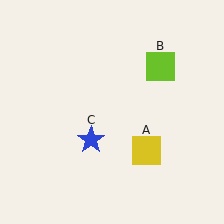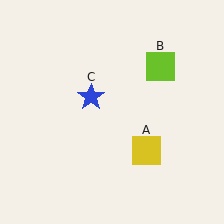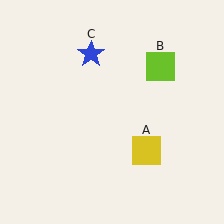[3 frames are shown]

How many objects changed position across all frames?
1 object changed position: blue star (object C).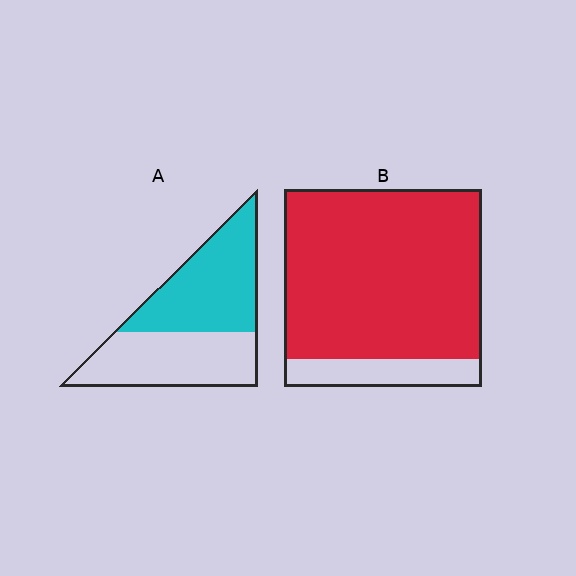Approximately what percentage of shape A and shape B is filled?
A is approximately 50% and B is approximately 85%.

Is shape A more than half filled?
Roughly half.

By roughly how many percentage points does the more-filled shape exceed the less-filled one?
By roughly 35 percentage points (B over A).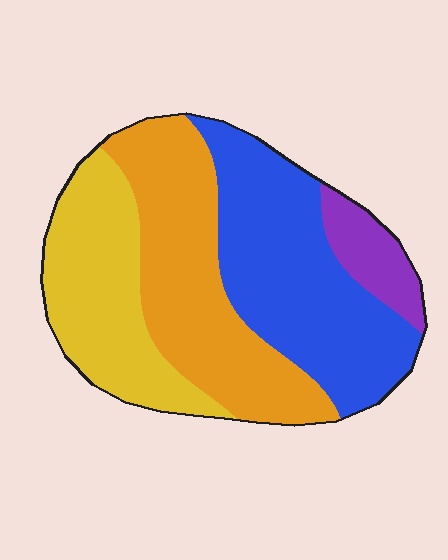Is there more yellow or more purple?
Yellow.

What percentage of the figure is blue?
Blue takes up between a quarter and a half of the figure.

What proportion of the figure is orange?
Orange takes up about one third (1/3) of the figure.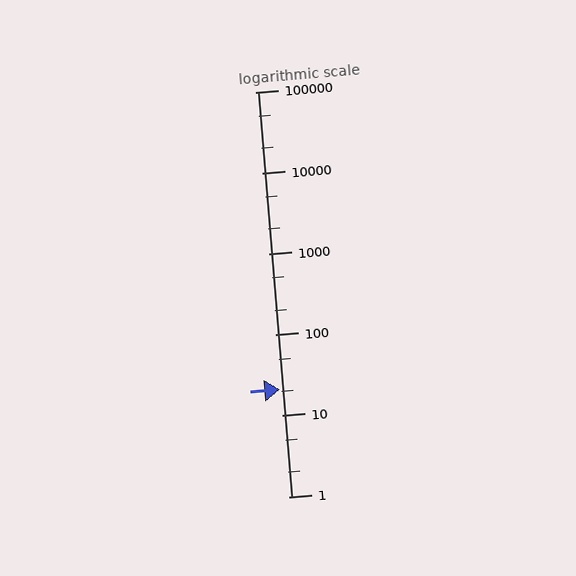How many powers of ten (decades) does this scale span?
The scale spans 5 decades, from 1 to 100000.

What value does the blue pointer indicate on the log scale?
The pointer indicates approximately 21.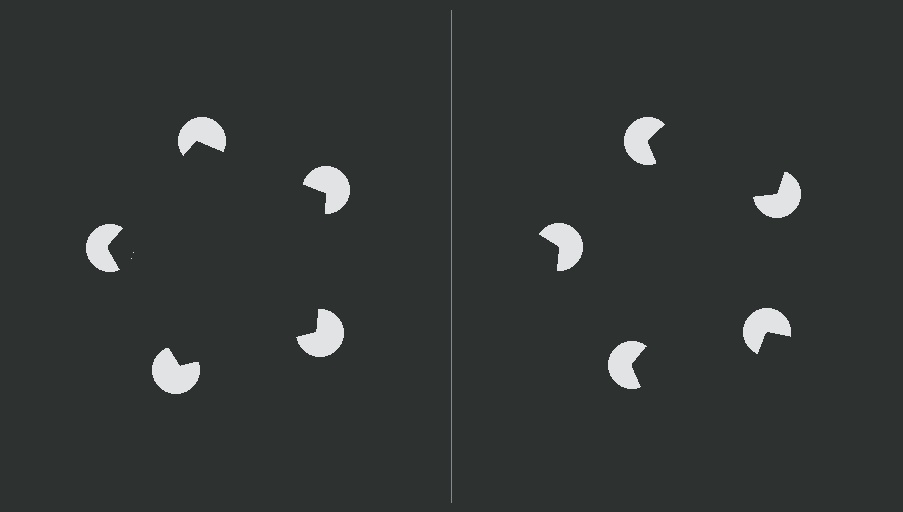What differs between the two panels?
The pac-man discs are positioned identically on both sides; only the wedge orientations differ. On the left they align to a pentagon; on the right they are misaligned.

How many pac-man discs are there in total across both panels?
10 — 5 on each side.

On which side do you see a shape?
An illusory pentagon appears on the left side. On the right side the wedge cuts are rotated, so no coherent shape forms.